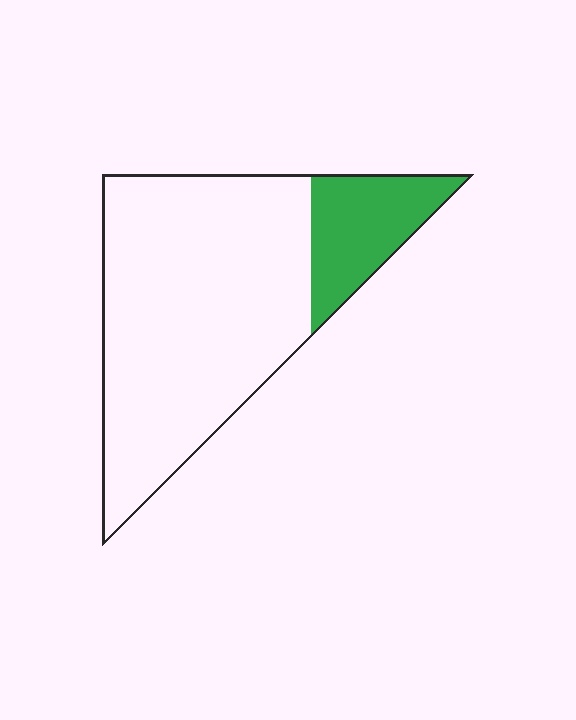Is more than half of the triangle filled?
No.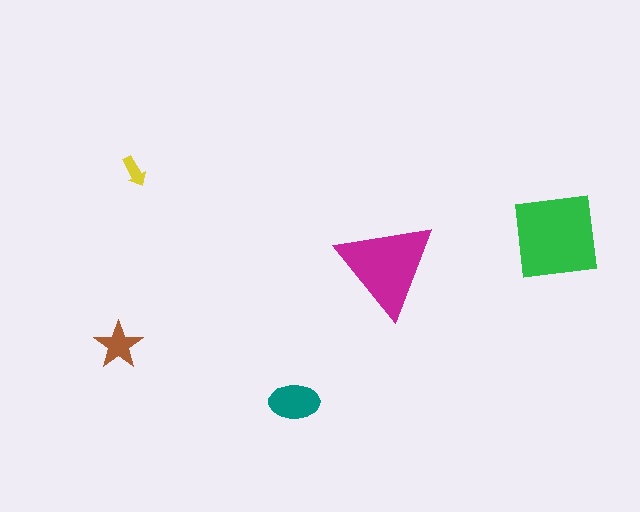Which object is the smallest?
The yellow arrow.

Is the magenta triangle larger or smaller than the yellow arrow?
Larger.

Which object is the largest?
The green square.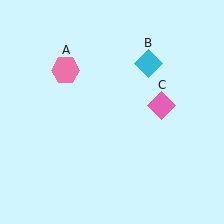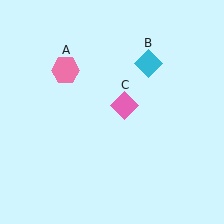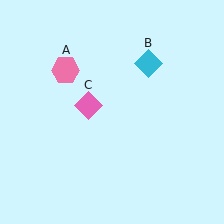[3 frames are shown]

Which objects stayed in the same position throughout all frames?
Pink hexagon (object A) and cyan diamond (object B) remained stationary.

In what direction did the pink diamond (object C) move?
The pink diamond (object C) moved left.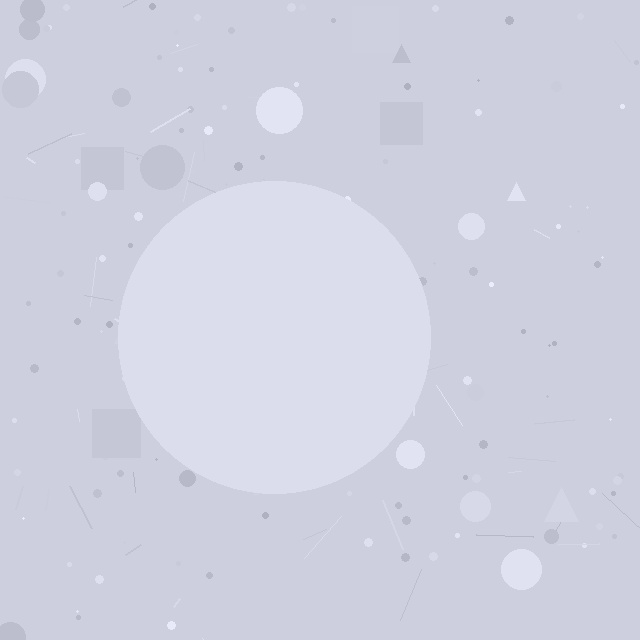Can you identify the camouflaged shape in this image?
The camouflaged shape is a circle.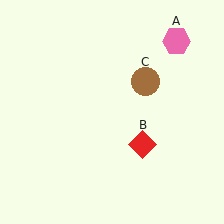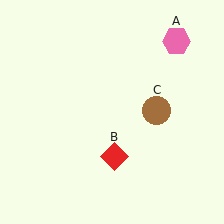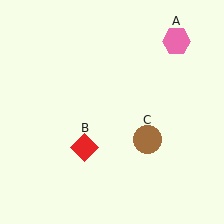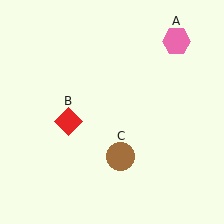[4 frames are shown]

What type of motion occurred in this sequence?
The red diamond (object B), brown circle (object C) rotated clockwise around the center of the scene.